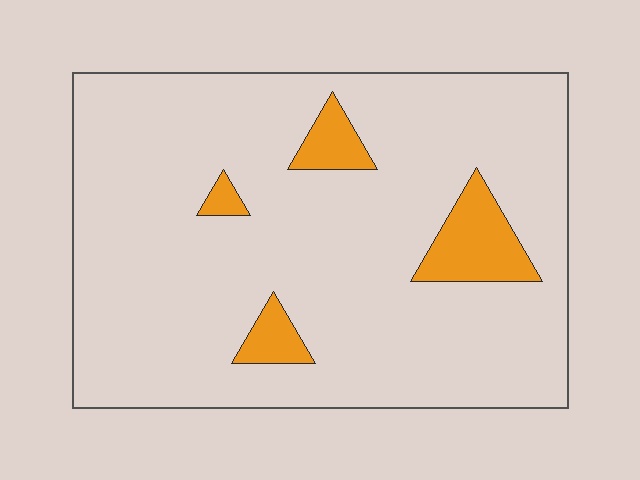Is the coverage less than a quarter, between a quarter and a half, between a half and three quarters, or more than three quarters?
Less than a quarter.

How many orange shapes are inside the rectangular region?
4.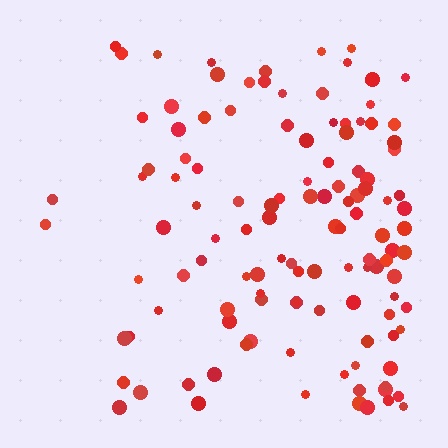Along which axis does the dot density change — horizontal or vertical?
Horizontal.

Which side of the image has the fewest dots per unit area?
The left.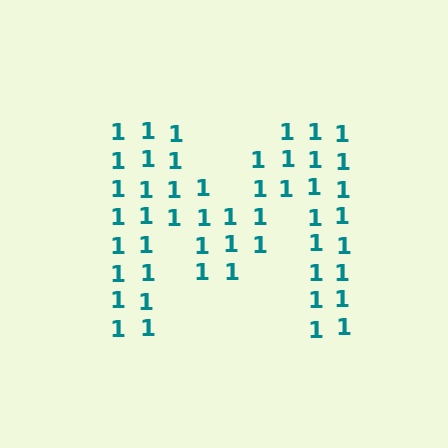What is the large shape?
The large shape is the letter M.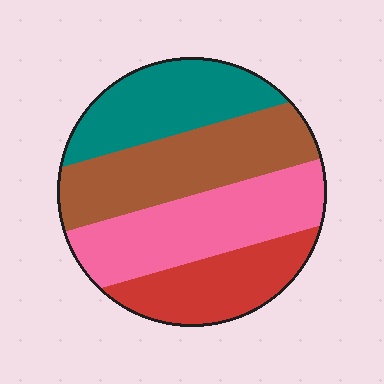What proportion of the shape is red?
Red covers roughly 20% of the shape.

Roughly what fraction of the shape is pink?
Pink covers around 30% of the shape.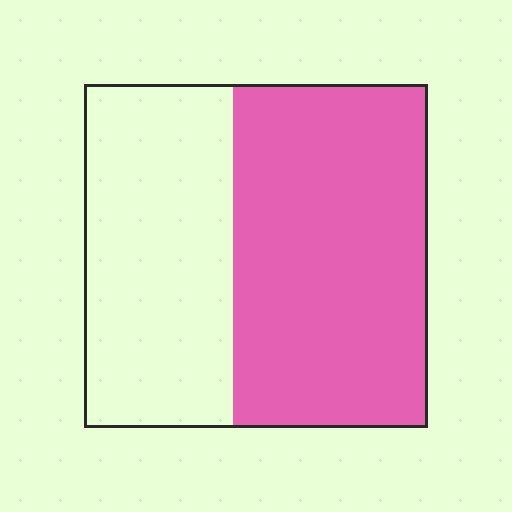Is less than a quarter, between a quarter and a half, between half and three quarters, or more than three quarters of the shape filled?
Between half and three quarters.